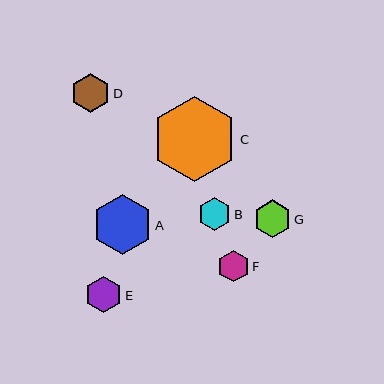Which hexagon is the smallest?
Hexagon F is the smallest with a size of approximately 32 pixels.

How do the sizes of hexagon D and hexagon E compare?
Hexagon D and hexagon E are approximately the same size.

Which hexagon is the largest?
Hexagon C is the largest with a size of approximately 86 pixels.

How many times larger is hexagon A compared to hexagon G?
Hexagon A is approximately 1.6 times the size of hexagon G.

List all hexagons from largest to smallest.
From largest to smallest: C, A, D, G, E, B, F.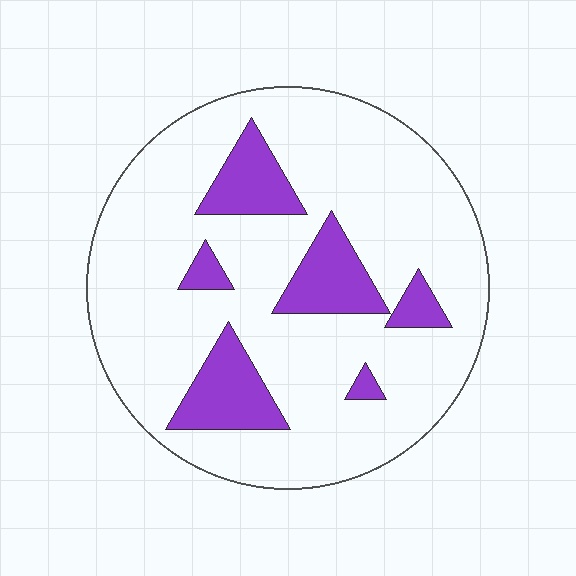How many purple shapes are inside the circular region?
6.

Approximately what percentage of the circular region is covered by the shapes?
Approximately 20%.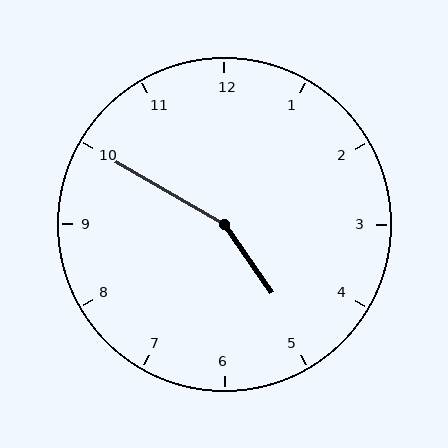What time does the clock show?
4:50.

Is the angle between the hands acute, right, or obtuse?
It is obtuse.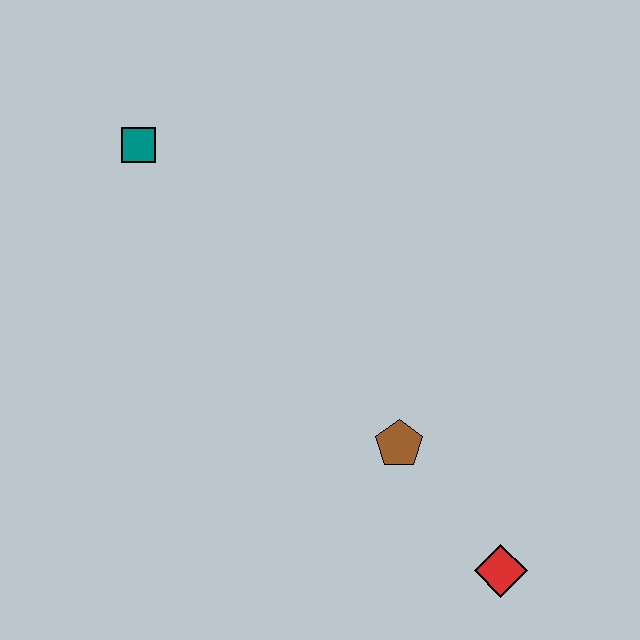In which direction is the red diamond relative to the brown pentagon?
The red diamond is below the brown pentagon.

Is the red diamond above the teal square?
No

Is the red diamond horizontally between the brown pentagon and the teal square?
No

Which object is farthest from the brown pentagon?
The teal square is farthest from the brown pentagon.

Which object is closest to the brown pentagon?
The red diamond is closest to the brown pentagon.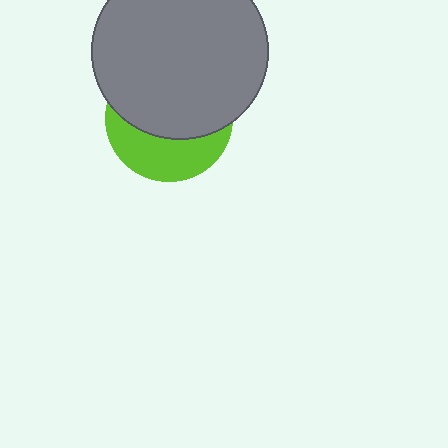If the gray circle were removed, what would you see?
You would see the complete lime circle.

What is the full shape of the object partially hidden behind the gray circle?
The partially hidden object is a lime circle.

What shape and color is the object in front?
The object in front is a gray circle.